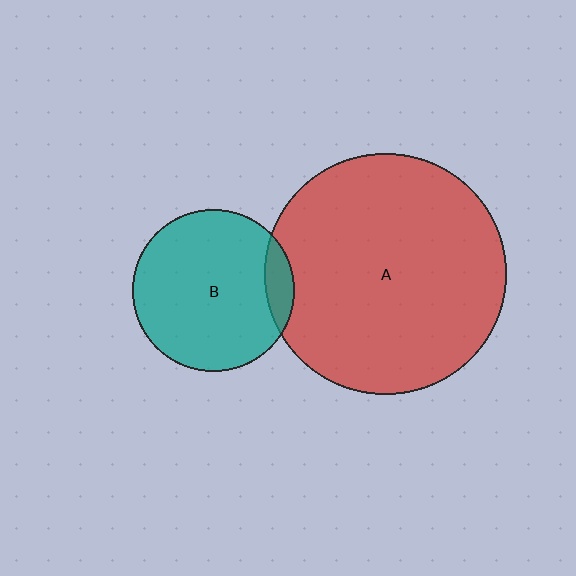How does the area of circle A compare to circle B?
Approximately 2.2 times.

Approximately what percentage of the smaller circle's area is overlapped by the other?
Approximately 10%.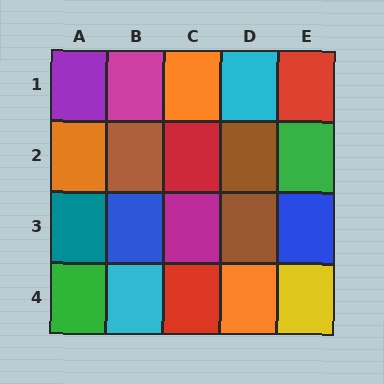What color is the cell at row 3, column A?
Teal.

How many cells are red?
3 cells are red.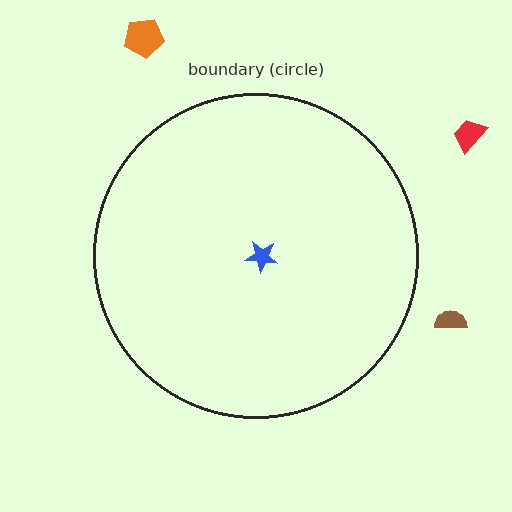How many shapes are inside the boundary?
1 inside, 3 outside.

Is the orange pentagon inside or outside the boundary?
Outside.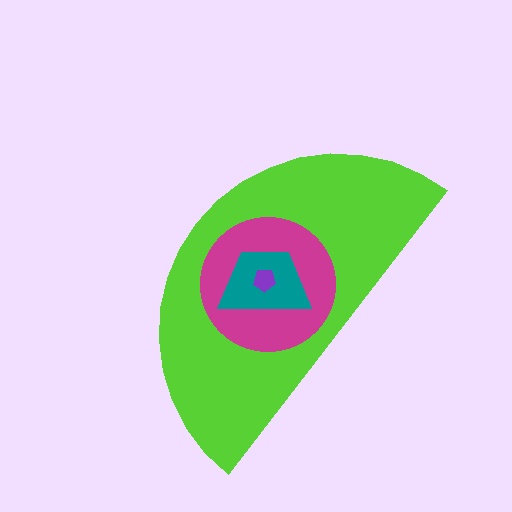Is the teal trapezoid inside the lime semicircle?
Yes.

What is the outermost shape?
The lime semicircle.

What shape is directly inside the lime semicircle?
The magenta circle.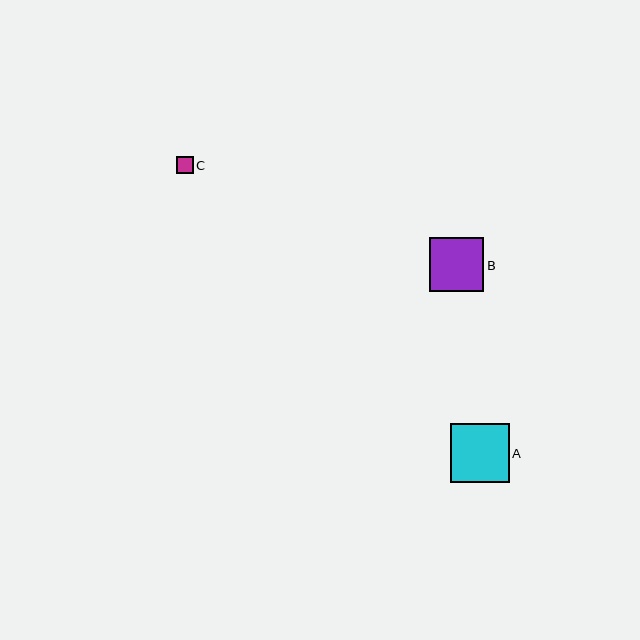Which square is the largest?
Square A is the largest with a size of approximately 59 pixels.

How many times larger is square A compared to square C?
Square A is approximately 3.4 times the size of square C.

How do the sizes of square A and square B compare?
Square A and square B are approximately the same size.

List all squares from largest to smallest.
From largest to smallest: A, B, C.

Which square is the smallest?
Square C is the smallest with a size of approximately 17 pixels.